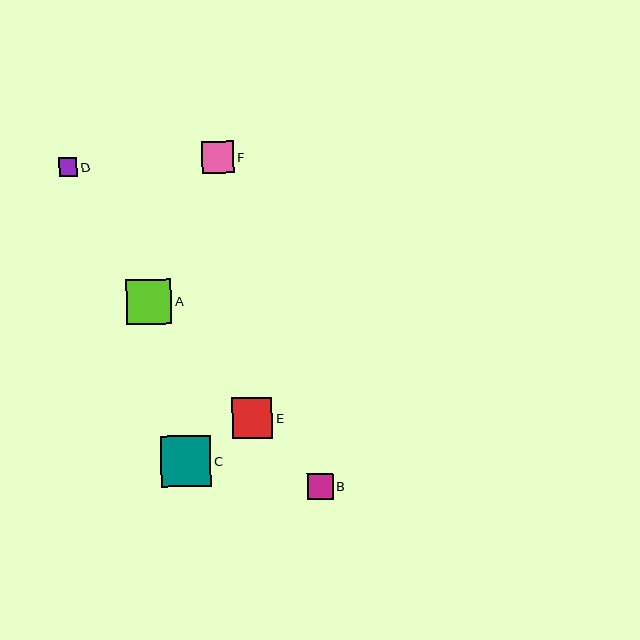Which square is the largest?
Square C is the largest with a size of approximately 51 pixels.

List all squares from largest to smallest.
From largest to smallest: C, A, E, F, B, D.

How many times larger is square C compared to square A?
Square C is approximately 1.1 times the size of square A.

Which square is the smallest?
Square D is the smallest with a size of approximately 19 pixels.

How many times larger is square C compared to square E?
Square C is approximately 1.3 times the size of square E.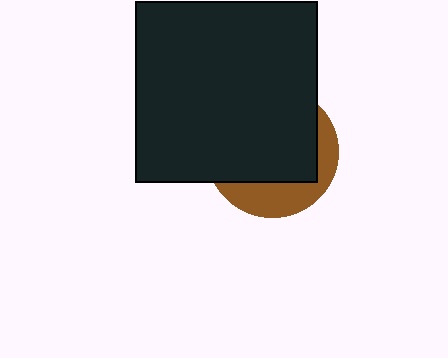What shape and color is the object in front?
The object in front is a black square.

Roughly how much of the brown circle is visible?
A small part of it is visible (roughly 30%).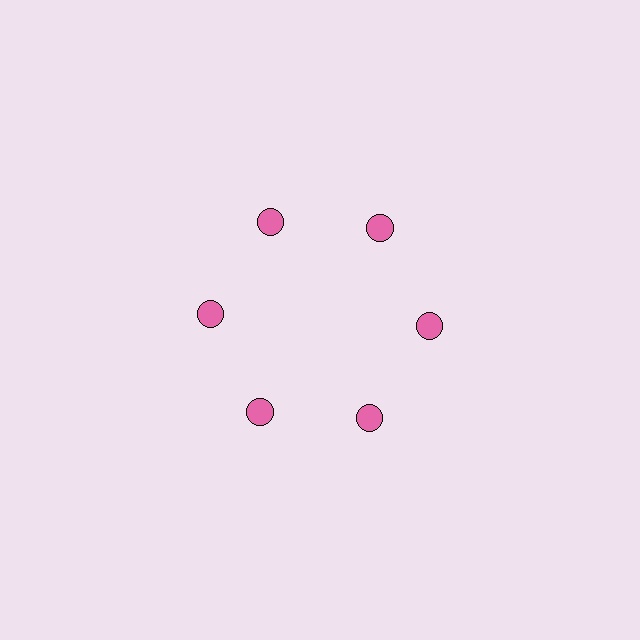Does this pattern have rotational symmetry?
Yes, this pattern has 6-fold rotational symmetry. It looks the same after rotating 60 degrees around the center.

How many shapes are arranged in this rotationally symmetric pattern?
There are 6 shapes, arranged in 6 groups of 1.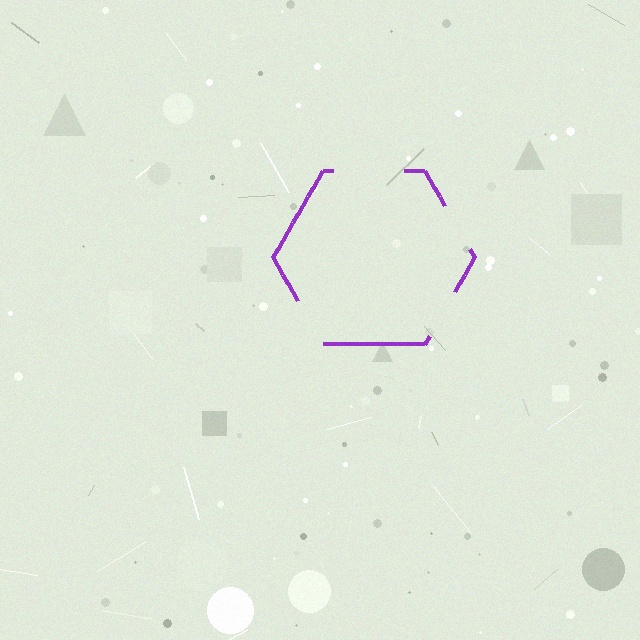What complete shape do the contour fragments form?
The contour fragments form a hexagon.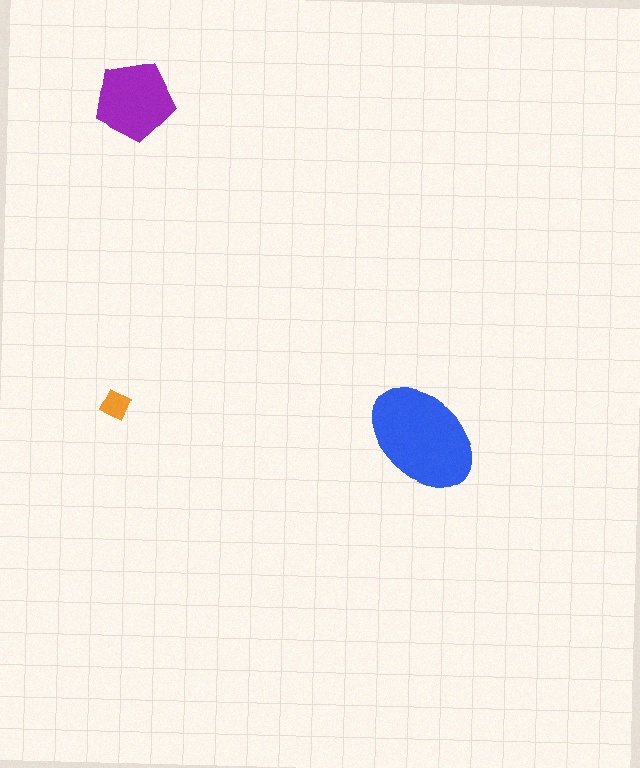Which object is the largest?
The blue ellipse.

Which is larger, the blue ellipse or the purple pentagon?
The blue ellipse.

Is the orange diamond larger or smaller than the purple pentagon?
Smaller.